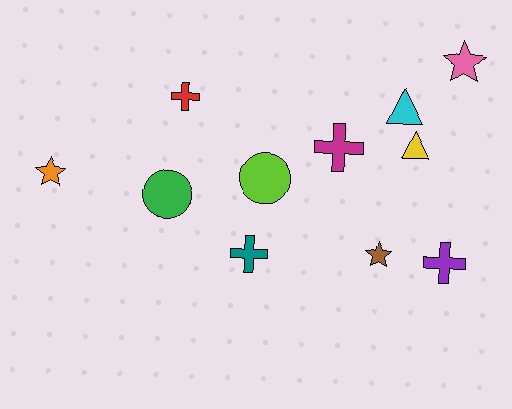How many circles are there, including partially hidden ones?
There are 2 circles.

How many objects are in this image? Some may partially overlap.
There are 11 objects.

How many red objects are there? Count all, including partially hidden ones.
There is 1 red object.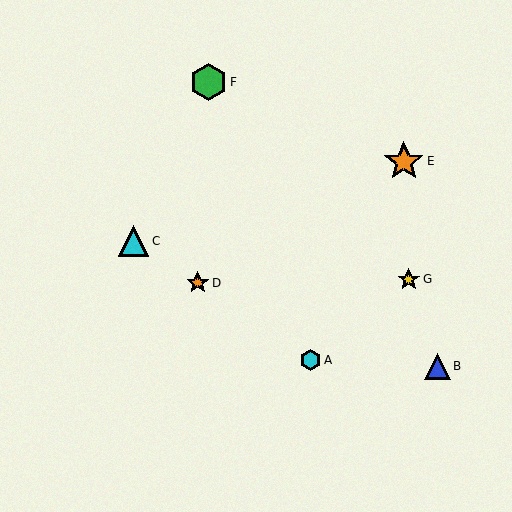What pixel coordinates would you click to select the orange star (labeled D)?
Click at (198, 283) to select the orange star D.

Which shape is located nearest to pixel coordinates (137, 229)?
The cyan triangle (labeled C) at (134, 241) is nearest to that location.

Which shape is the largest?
The orange star (labeled E) is the largest.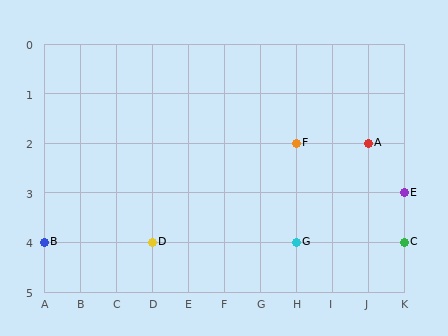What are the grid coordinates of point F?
Point F is at grid coordinates (H, 2).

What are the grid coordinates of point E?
Point E is at grid coordinates (K, 3).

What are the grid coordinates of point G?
Point G is at grid coordinates (H, 4).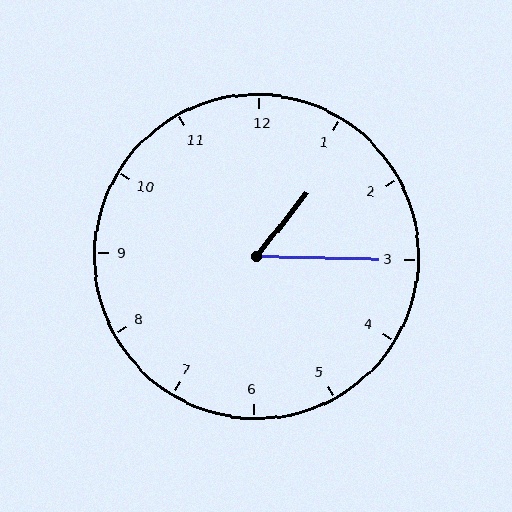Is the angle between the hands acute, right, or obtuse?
It is acute.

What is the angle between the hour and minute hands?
Approximately 52 degrees.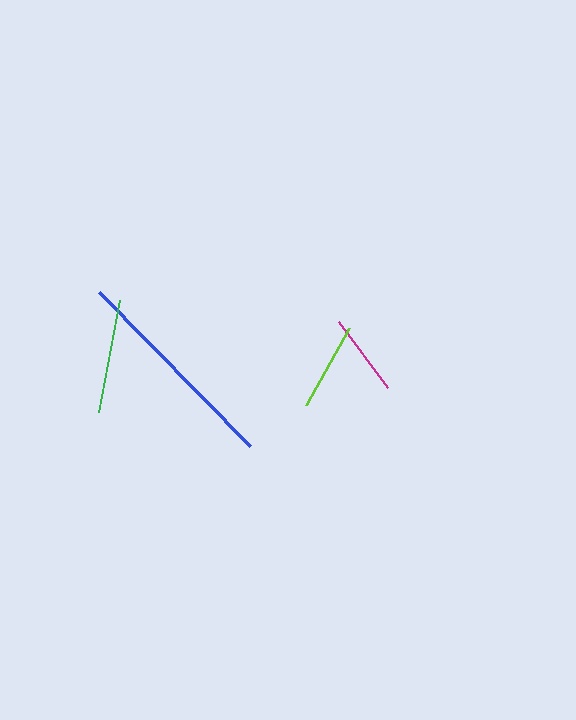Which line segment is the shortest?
The magenta line is the shortest at approximately 82 pixels.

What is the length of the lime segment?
The lime segment is approximately 88 pixels long.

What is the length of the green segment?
The green segment is approximately 113 pixels long.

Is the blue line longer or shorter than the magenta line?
The blue line is longer than the magenta line.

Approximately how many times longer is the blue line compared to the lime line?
The blue line is approximately 2.4 times the length of the lime line.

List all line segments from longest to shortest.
From longest to shortest: blue, green, lime, magenta.